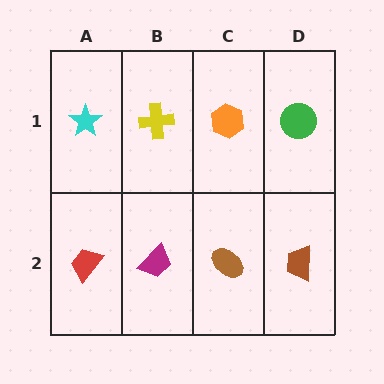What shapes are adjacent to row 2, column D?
A green circle (row 1, column D), a brown ellipse (row 2, column C).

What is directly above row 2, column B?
A yellow cross.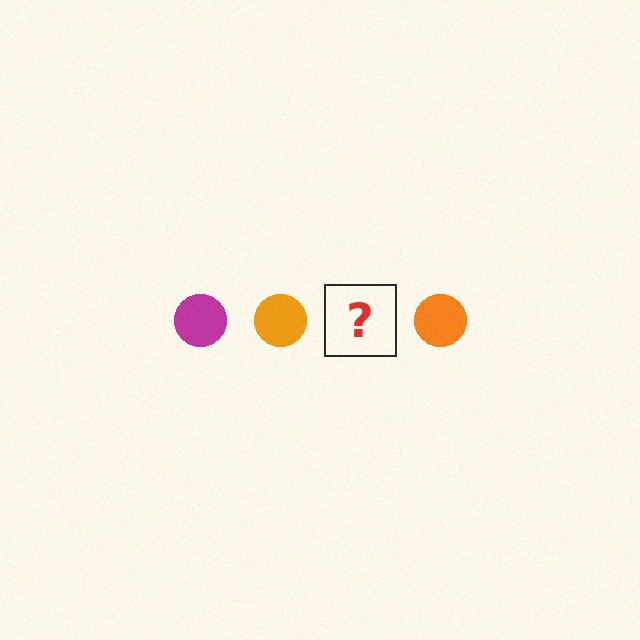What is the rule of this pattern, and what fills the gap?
The rule is that the pattern cycles through magenta, orange circles. The gap should be filled with a magenta circle.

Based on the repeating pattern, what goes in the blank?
The blank should be a magenta circle.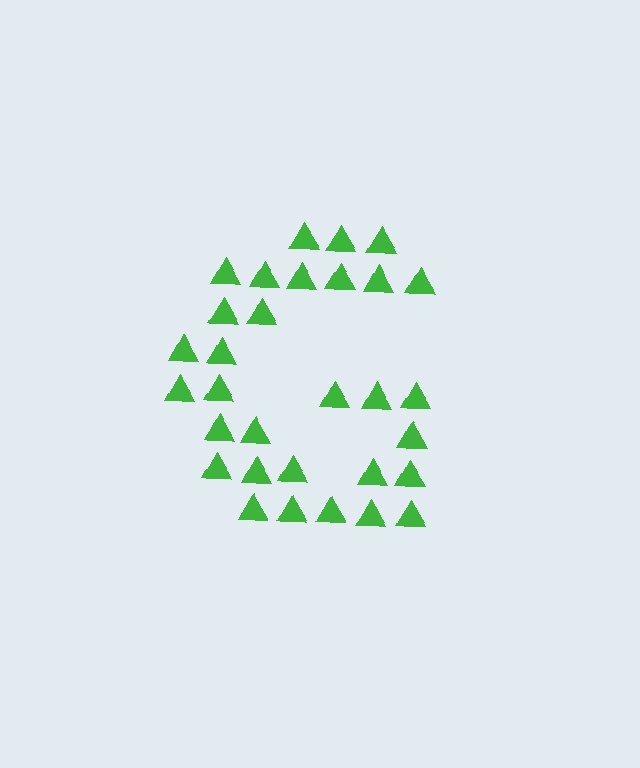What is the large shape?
The large shape is the letter G.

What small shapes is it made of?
It is made of small triangles.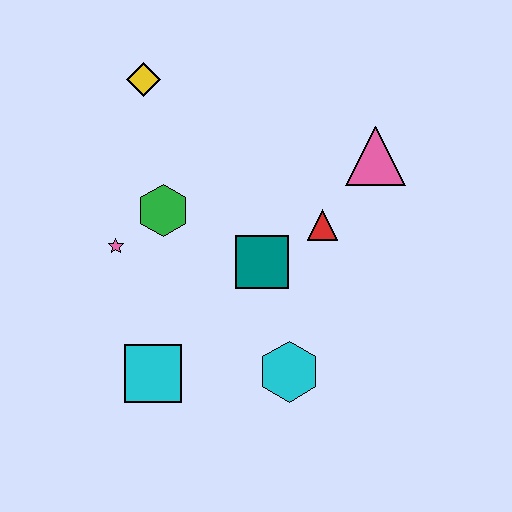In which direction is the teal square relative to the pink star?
The teal square is to the right of the pink star.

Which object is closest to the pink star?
The green hexagon is closest to the pink star.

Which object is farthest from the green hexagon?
The pink triangle is farthest from the green hexagon.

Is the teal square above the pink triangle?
No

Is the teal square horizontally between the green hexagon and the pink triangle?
Yes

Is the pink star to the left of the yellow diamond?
Yes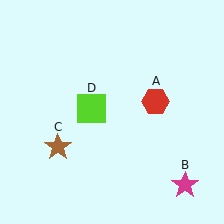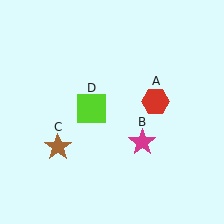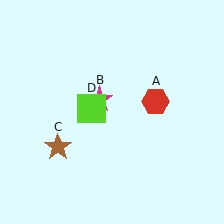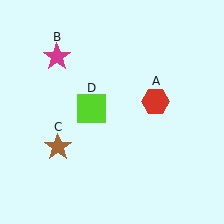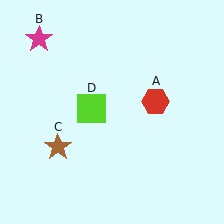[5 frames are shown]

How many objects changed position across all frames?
1 object changed position: magenta star (object B).